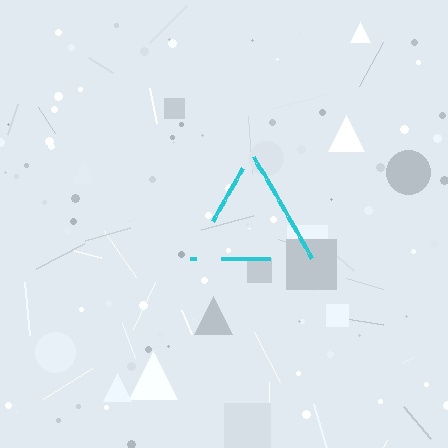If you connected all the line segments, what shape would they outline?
They would outline a triangle.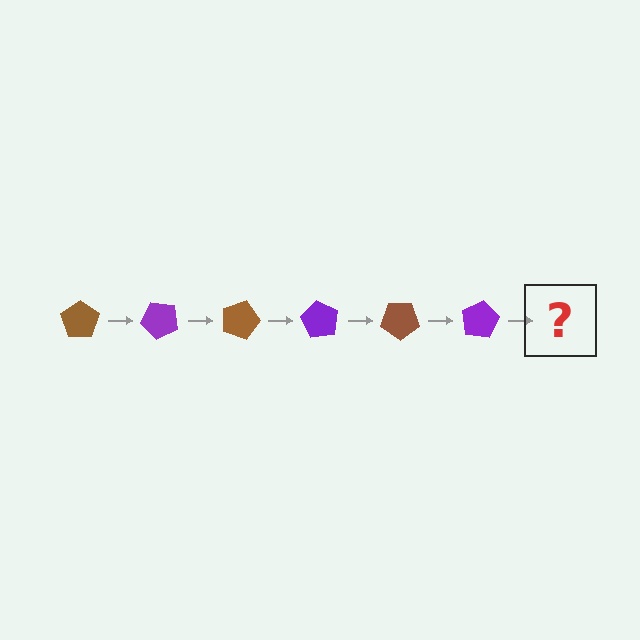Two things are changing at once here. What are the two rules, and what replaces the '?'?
The two rules are that it rotates 45 degrees each step and the color cycles through brown and purple. The '?' should be a brown pentagon, rotated 270 degrees from the start.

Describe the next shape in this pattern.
It should be a brown pentagon, rotated 270 degrees from the start.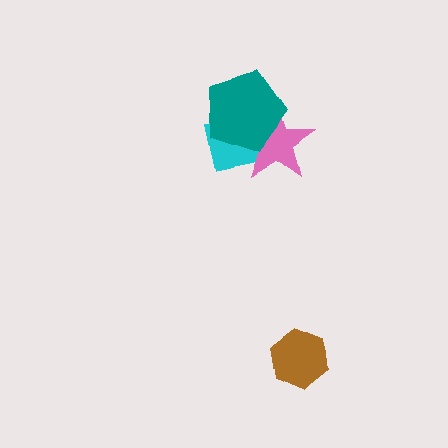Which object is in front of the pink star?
The teal pentagon is in front of the pink star.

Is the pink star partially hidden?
Yes, it is partially covered by another shape.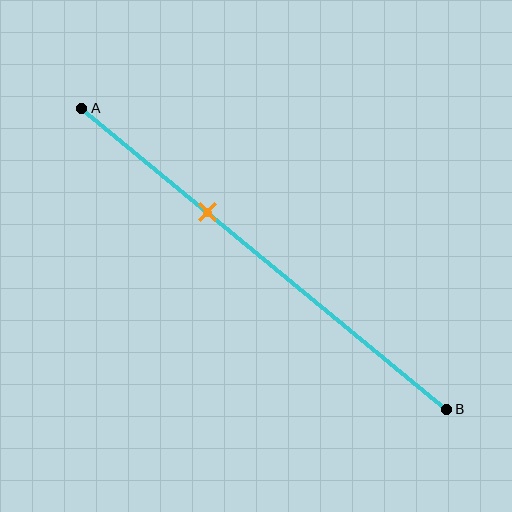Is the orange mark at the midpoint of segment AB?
No, the mark is at about 35% from A, not at the 50% midpoint.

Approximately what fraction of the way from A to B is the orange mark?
The orange mark is approximately 35% of the way from A to B.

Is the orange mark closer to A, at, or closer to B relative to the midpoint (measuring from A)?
The orange mark is closer to point A than the midpoint of segment AB.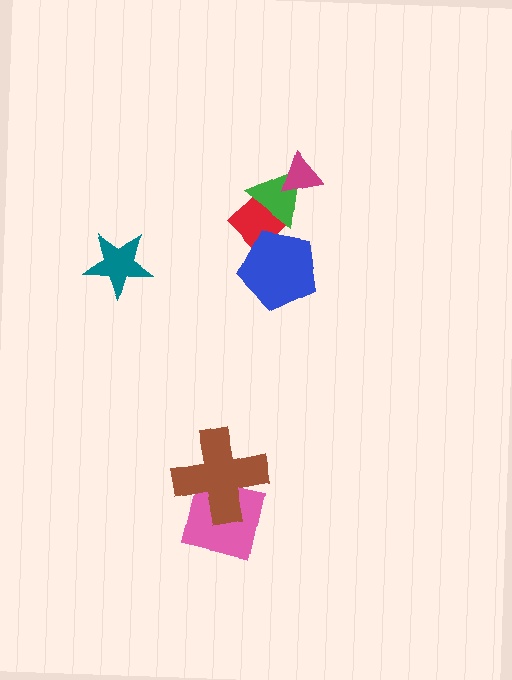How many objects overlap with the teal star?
0 objects overlap with the teal star.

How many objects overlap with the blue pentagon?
1 object overlaps with the blue pentagon.